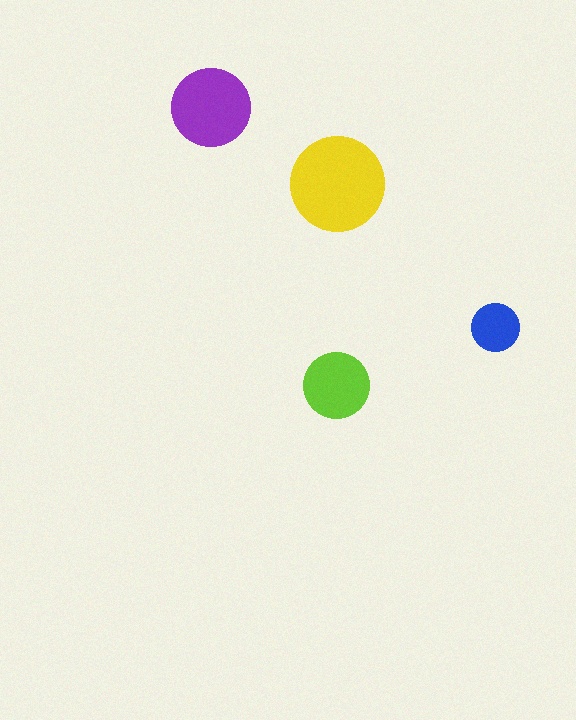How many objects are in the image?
There are 4 objects in the image.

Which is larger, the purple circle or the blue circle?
The purple one.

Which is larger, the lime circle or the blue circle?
The lime one.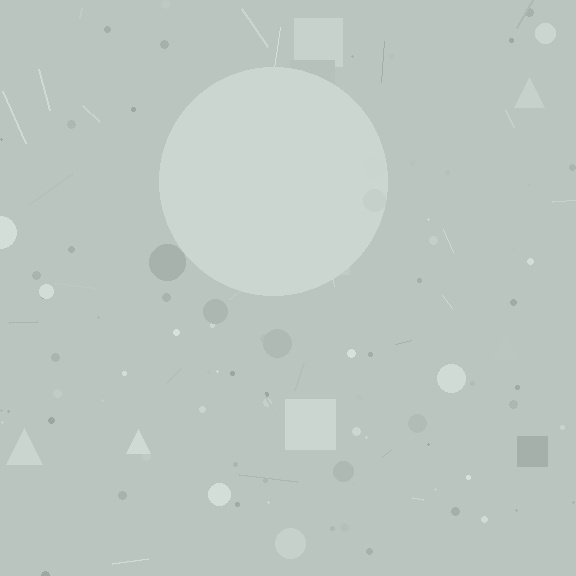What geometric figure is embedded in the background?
A circle is embedded in the background.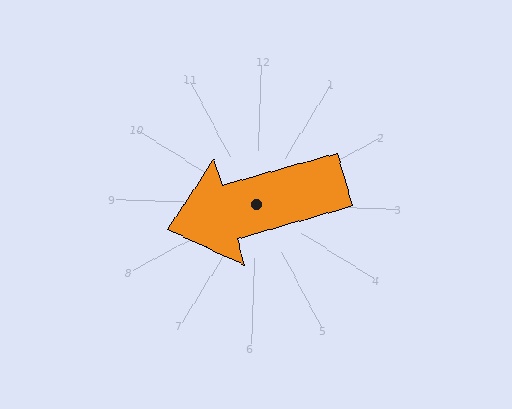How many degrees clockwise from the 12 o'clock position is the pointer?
Approximately 252 degrees.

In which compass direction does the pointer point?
West.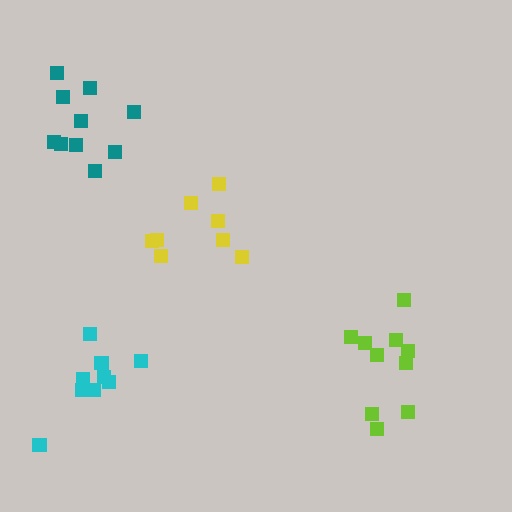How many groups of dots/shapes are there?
There are 4 groups.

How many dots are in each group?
Group 1: 10 dots, Group 2: 10 dots, Group 3: 8 dots, Group 4: 9 dots (37 total).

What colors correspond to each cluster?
The clusters are colored: lime, teal, yellow, cyan.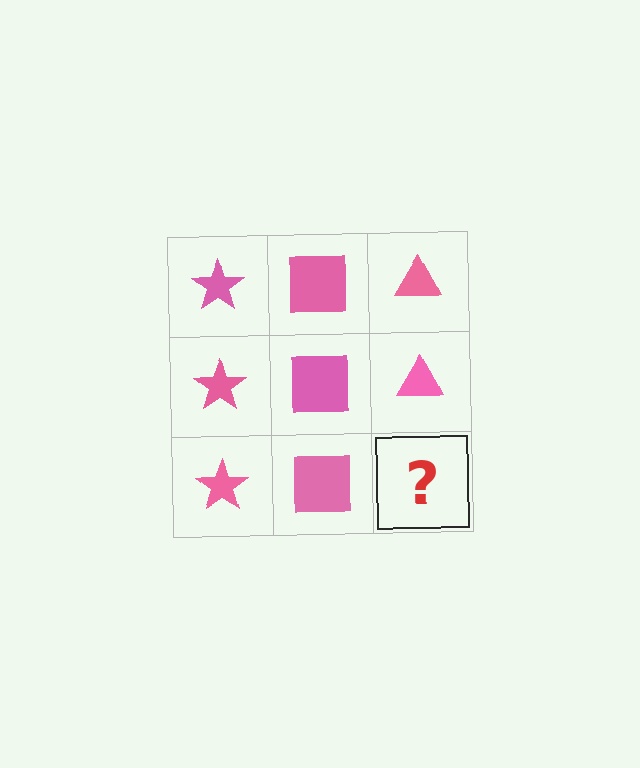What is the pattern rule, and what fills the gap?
The rule is that each column has a consistent shape. The gap should be filled with a pink triangle.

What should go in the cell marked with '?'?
The missing cell should contain a pink triangle.